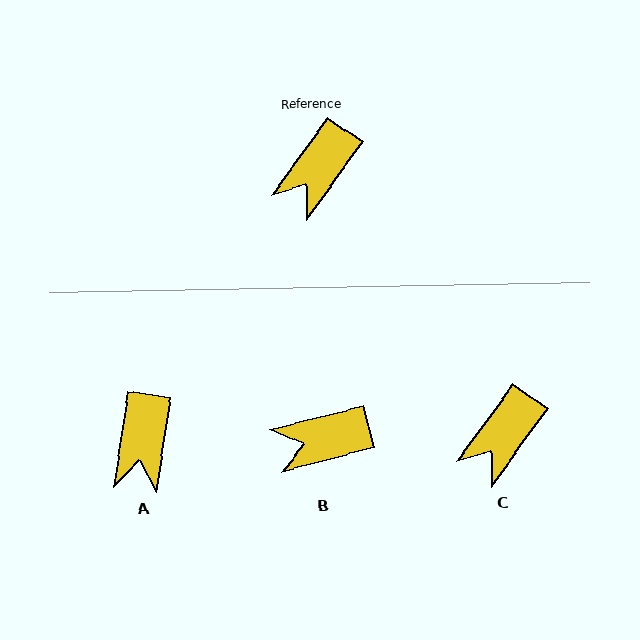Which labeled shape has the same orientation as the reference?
C.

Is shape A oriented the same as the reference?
No, it is off by about 27 degrees.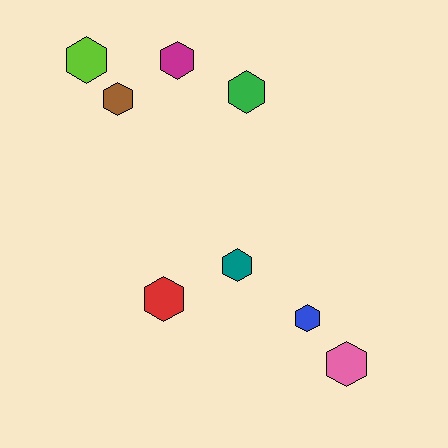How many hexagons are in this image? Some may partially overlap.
There are 8 hexagons.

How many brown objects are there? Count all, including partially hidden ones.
There is 1 brown object.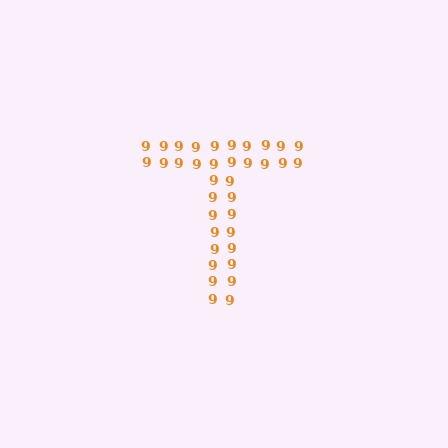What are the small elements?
The small elements are digit 9's.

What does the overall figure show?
The overall figure shows the letter T.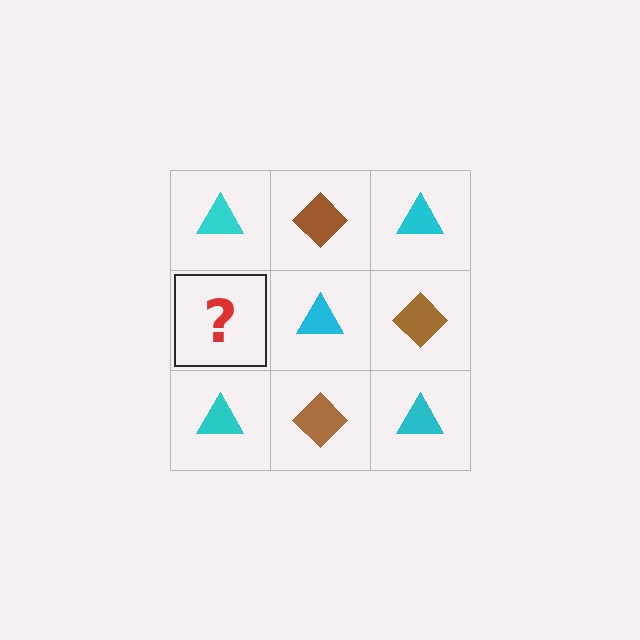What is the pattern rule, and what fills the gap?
The rule is that it alternates cyan triangle and brown diamond in a checkerboard pattern. The gap should be filled with a brown diamond.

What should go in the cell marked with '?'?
The missing cell should contain a brown diamond.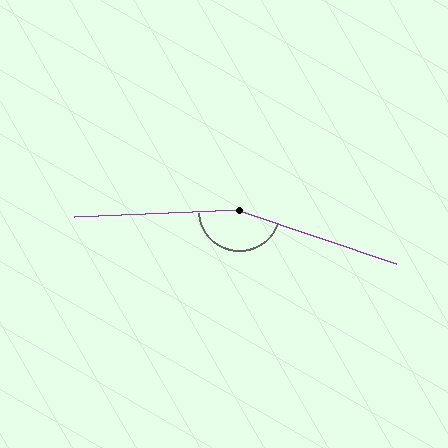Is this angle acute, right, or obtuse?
It is obtuse.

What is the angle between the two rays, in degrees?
Approximately 159 degrees.